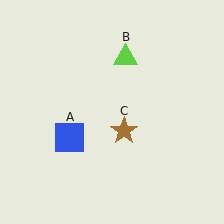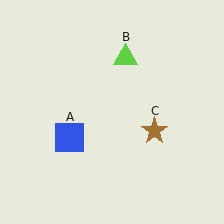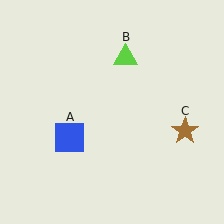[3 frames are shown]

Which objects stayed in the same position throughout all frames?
Blue square (object A) and lime triangle (object B) remained stationary.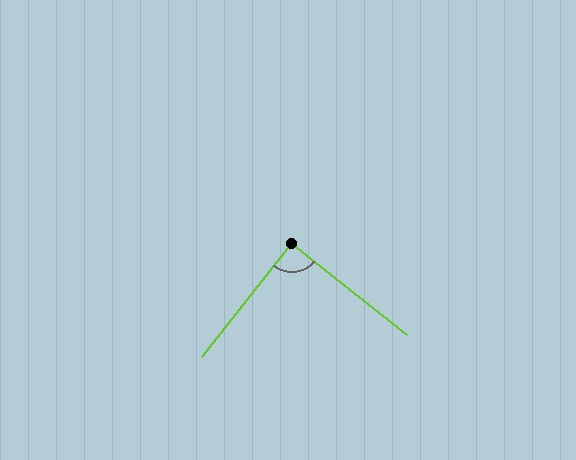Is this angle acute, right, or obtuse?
It is approximately a right angle.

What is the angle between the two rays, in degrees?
Approximately 90 degrees.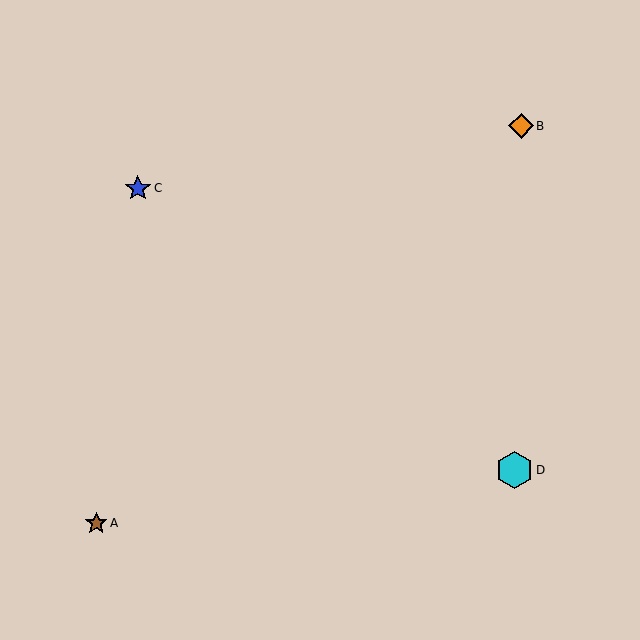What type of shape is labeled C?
Shape C is a blue star.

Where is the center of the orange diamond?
The center of the orange diamond is at (521, 126).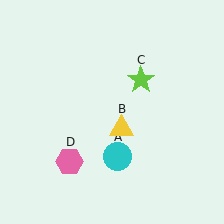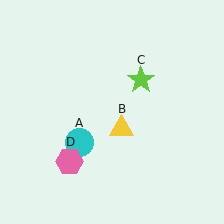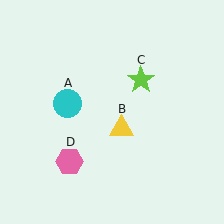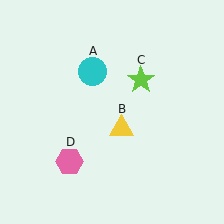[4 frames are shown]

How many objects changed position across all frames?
1 object changed position: cyan circle (object A).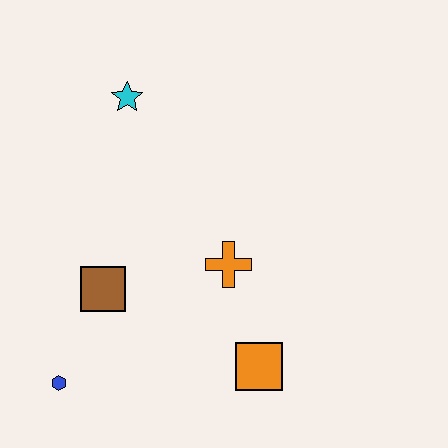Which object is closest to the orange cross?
The orange square is closest to the orange cross.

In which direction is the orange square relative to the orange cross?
The orange square is below the orange cross.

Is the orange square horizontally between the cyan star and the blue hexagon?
No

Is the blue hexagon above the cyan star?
No